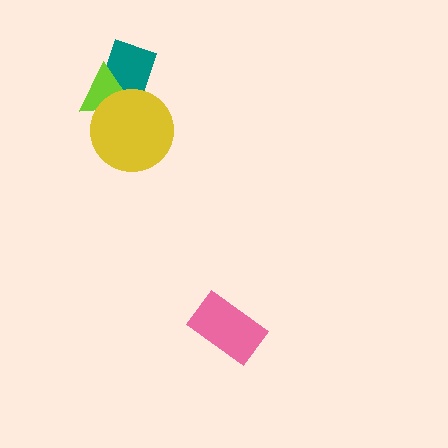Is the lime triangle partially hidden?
Yes, it is partially covered by another shape.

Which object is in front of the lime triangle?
The yellow circle is in front of the lime triangle.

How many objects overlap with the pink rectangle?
0 objects overlap with the pink rectangle.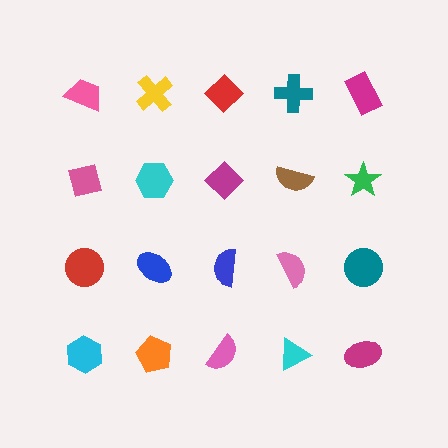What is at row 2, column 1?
A pink square.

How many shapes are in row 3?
5 shapes.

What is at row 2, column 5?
A green star.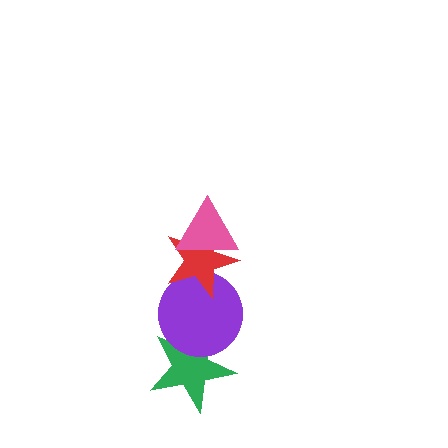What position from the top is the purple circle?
The purple circle is 3rd from the top.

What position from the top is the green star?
The green star is 4th from the top.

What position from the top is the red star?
The red star is 2nd from the top.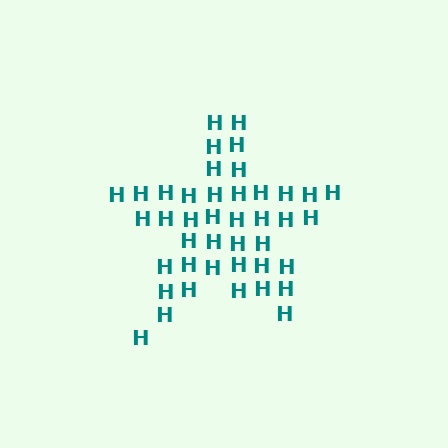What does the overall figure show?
The overall figure shows a star.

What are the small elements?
The small elements are letter H's.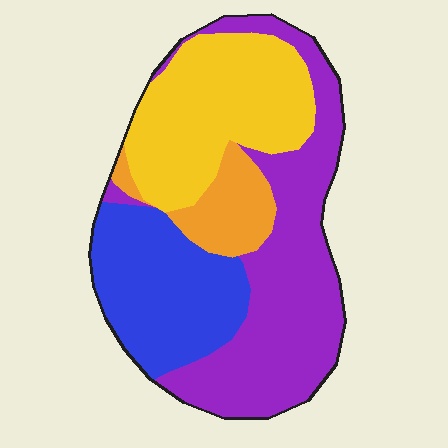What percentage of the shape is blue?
Blue covers roughly 25% of the shape.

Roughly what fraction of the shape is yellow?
Yellow takes up about one quarter (1/4) of the shape.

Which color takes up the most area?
Purple, at roughly 40%.